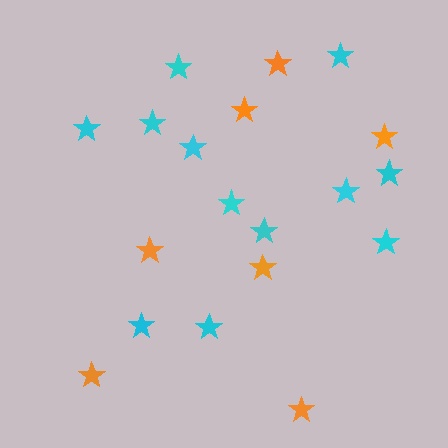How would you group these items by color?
There are 2 groups: one group of cyan stars (12) and one group of orange stars (7).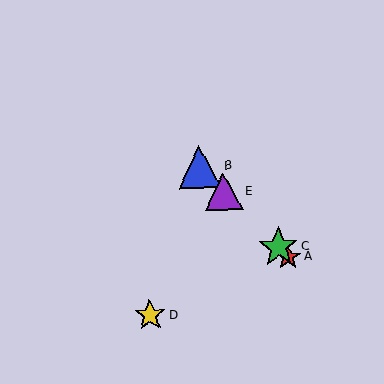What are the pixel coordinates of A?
Object A is at (288, 257).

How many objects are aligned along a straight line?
4 objects (A, B, C, E) are aligned along a straight line.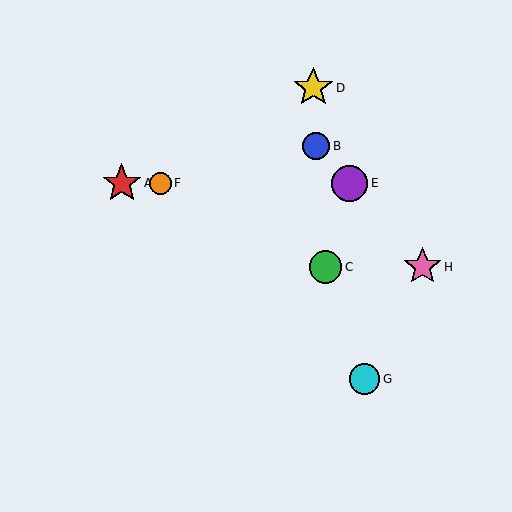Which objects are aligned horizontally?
Objects A, E, F are aligned horizontally.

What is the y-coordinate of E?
Object E is at y≈183.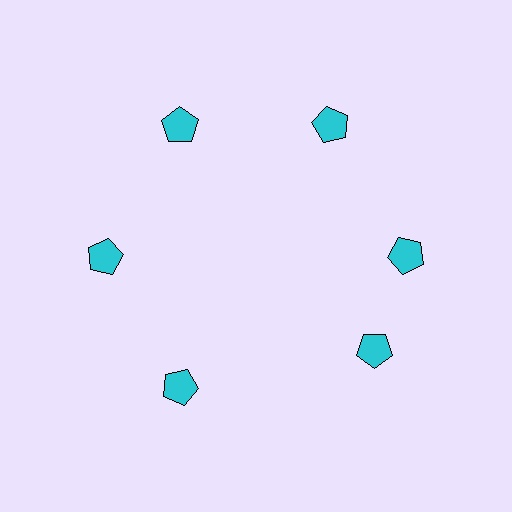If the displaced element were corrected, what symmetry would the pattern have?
It would have 6-fold rotational symmetry — the pattern would map onto itself every 60 degrees.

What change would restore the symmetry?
The symmetry would be restored by rotating it back into even spacing with its neighbors so that all 6 pentagons sit at equal angles and equal distance from the center.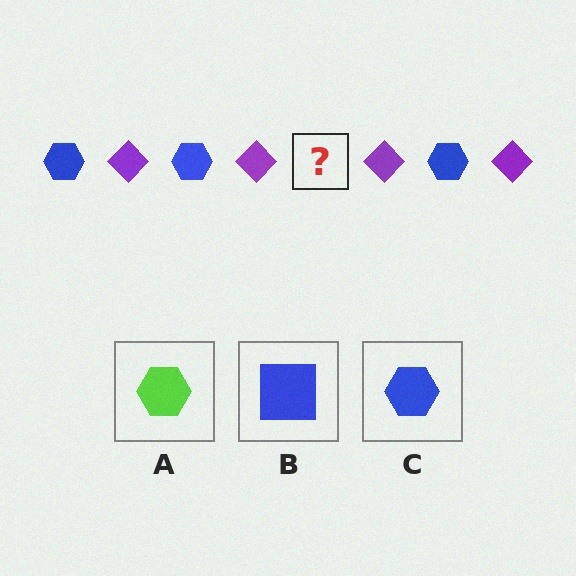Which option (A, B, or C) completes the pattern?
C.